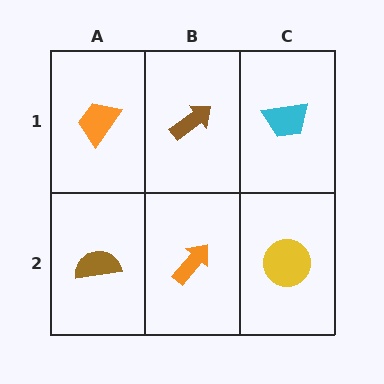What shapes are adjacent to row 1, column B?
An orange arrow (row 2, column B), an orange trapezoid (row 1, column A), a cyan trapezoid (row 1, column C).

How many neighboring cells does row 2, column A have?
2.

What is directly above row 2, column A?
An orange trapezoid.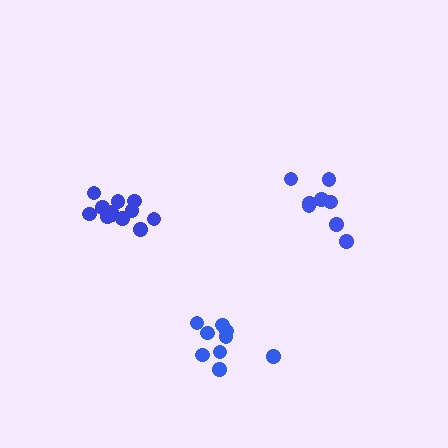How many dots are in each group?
Group 1: 12 dots, Group 2: 8 dots, Group 3: 9 dots (29 total).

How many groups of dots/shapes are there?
There are 3 groups.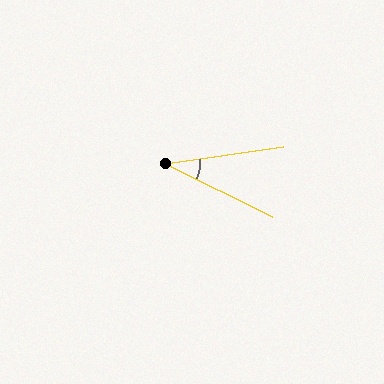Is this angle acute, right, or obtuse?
It is acute.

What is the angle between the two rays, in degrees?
Approximately 34 degrees.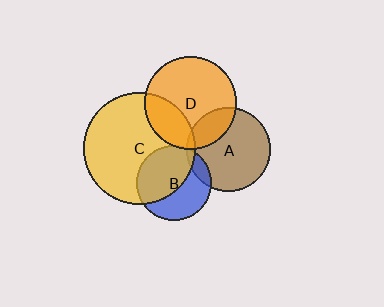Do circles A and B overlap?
Yes.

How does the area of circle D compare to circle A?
Approximately 1.2 times.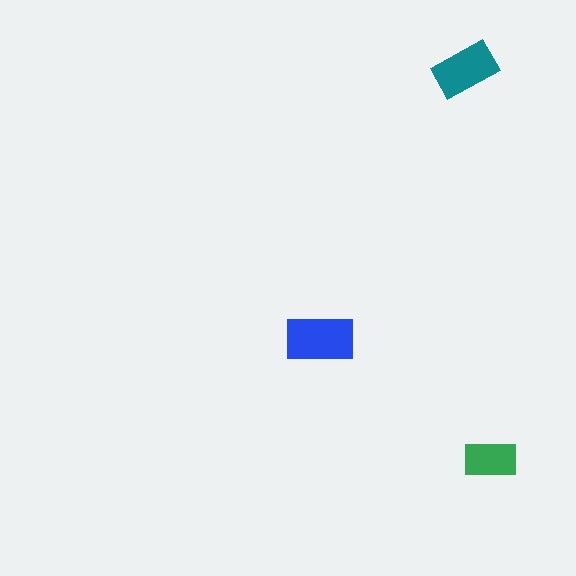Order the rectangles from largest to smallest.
the blue one, the teal one, the green one.